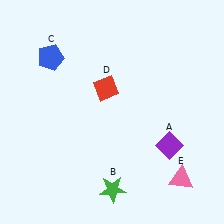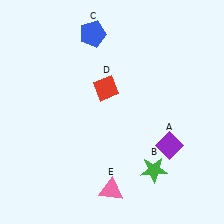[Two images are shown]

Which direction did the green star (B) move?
The green star (B) moved right.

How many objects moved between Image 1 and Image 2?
3 objects moved between the two images.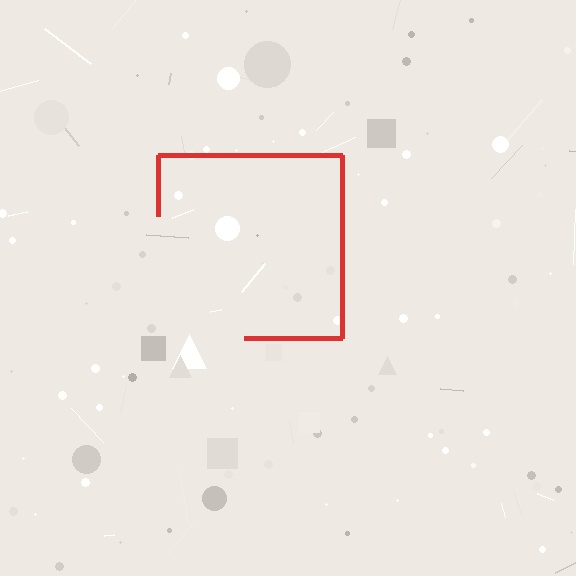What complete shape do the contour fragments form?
The contour fragments form a square.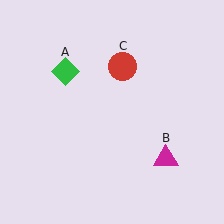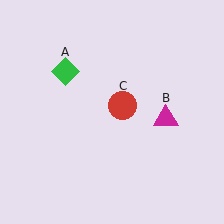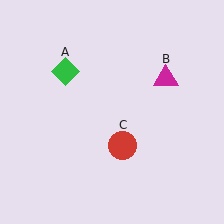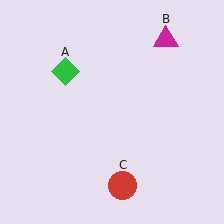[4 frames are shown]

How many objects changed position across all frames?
2 objects changed position: magenta triangle (object B), red circle (object C).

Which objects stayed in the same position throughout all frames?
Green diamond (object A) remained stationary.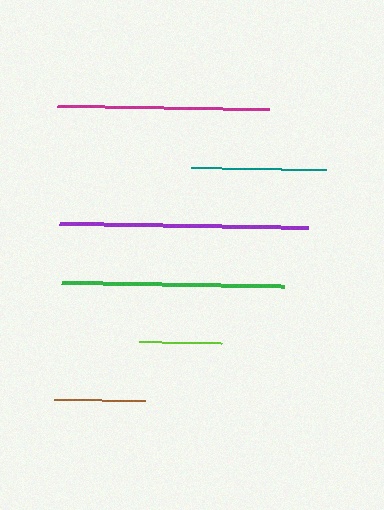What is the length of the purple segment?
The purple segment is approximately 249 pixels long.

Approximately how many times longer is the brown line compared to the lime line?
The brown line is approximately 1.1 times the length of the lime line.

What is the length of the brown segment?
The brown segment is approximately 91 pixels long.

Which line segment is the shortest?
The lime line is the shortest at approximately 82 pixels.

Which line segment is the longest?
The purple line is the longest at approximately 249 pixels.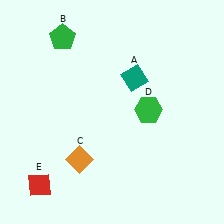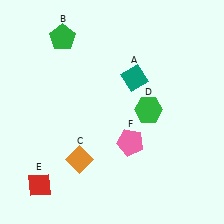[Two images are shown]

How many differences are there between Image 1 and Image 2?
There is 1 difference between the two images.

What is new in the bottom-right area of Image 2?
A pink pentagon (F) was added in the bottom-right area of Image 2.